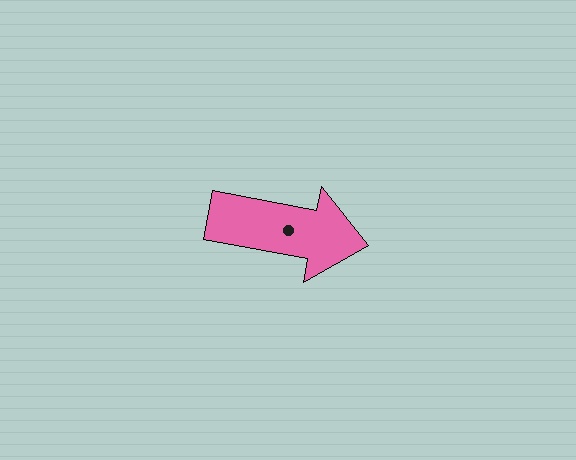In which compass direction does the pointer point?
East.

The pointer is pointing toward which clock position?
Roughly 3 o'clock.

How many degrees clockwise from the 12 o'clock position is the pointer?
Approximately 101 degrees.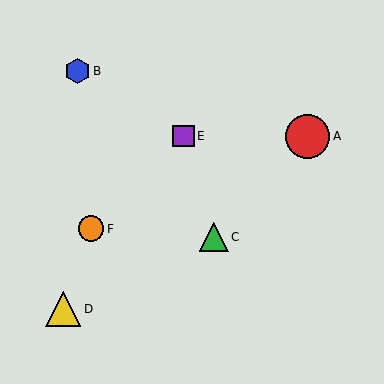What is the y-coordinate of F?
Object F is at y≈229.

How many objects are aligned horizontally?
2 objects (A, E) are aligned horizontally.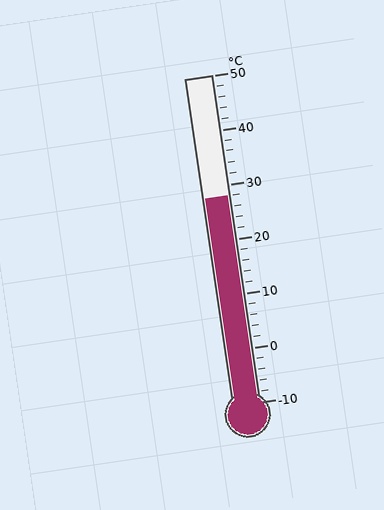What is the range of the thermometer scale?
The thermometer scale ranges from -10°C to 50°C.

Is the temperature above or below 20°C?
The temperature is above 20°C.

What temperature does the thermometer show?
The thermometer shows approximately 28°C.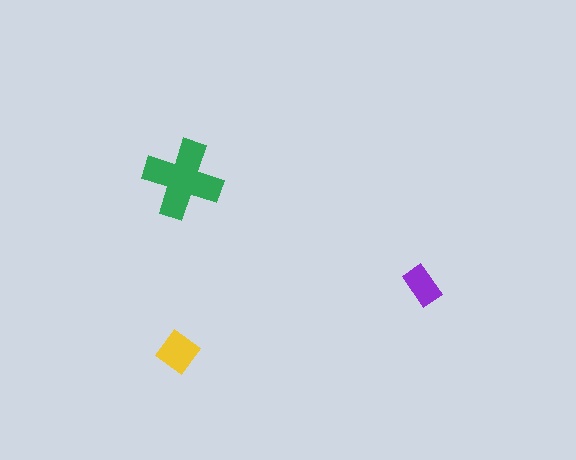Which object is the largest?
The green cross.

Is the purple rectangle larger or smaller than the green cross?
Smaller.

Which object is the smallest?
The purple rectangle.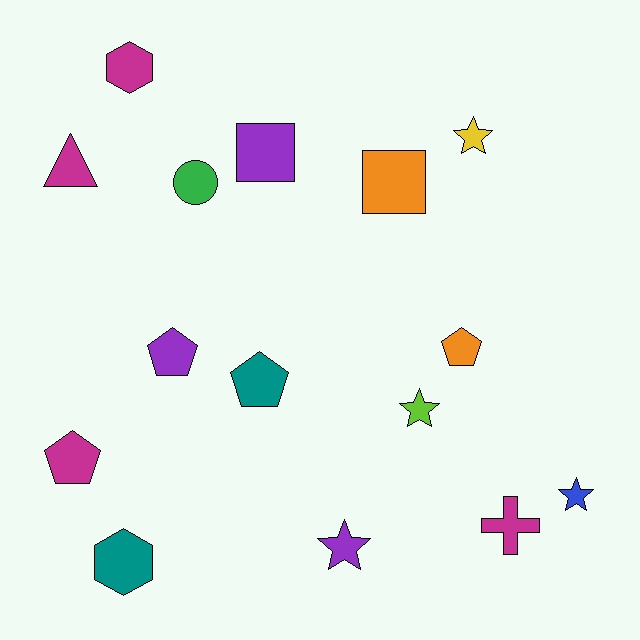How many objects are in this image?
There are 15 objects.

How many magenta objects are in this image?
There are 4 magenta objects.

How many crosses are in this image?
There is 1 cross.